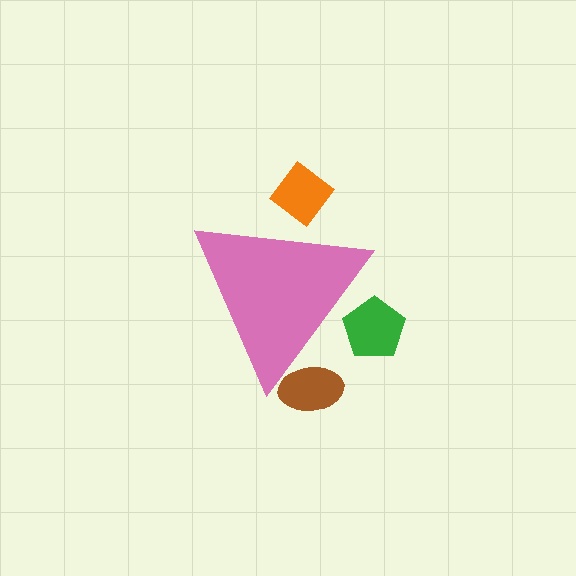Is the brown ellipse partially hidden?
Yes, the brown ellipse is partially hidden behind the pink triangle.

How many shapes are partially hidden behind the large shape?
3 shapes are partially hidden.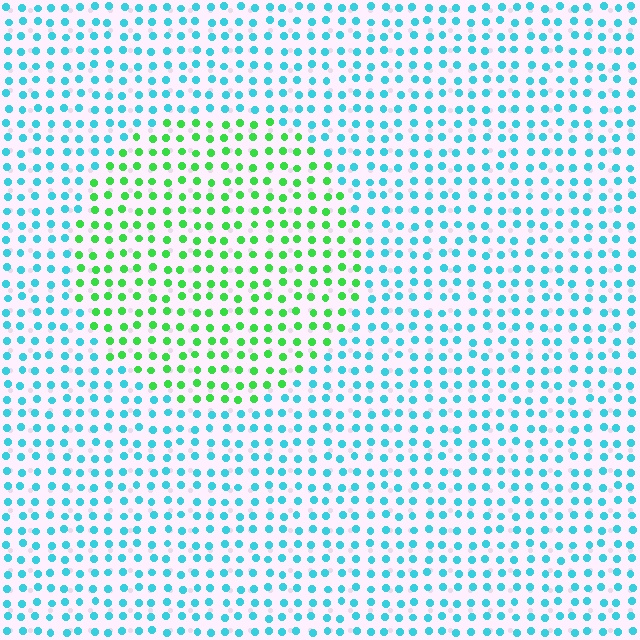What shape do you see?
I see a circle.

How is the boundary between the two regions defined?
The boundary is defined purely by a slight shift in hue (about 60 degrees). Spacing, size, and orientation are identical on both sides.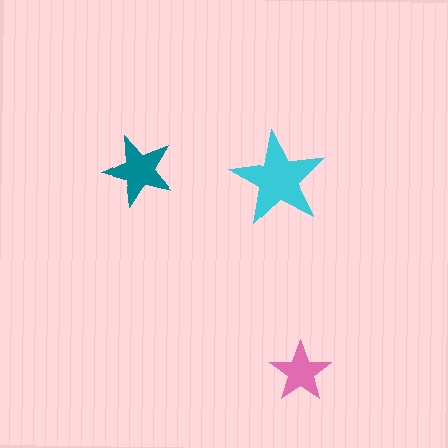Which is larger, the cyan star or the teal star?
The cyan one.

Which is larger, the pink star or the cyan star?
The cyan one.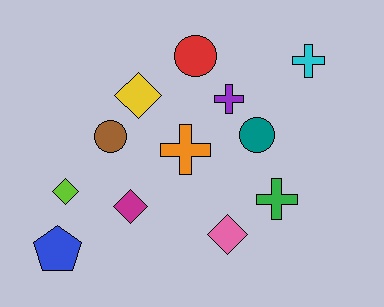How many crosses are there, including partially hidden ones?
There are 4 crosses.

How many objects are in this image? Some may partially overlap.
There are 12 objects.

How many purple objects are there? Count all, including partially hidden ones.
There is 1 purple object.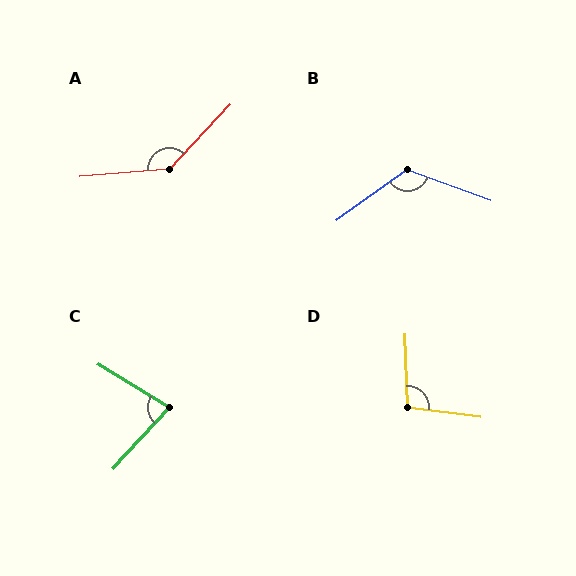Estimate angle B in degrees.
Approximately 124 degrees.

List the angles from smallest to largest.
C (79°), D (99°), B (124°), A (138°).